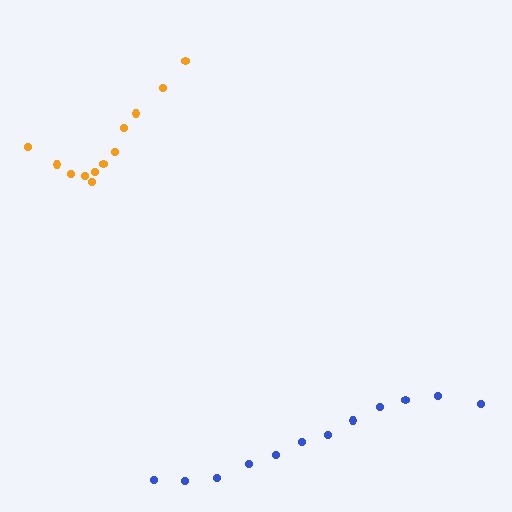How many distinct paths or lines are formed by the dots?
There are 2 distinct paths.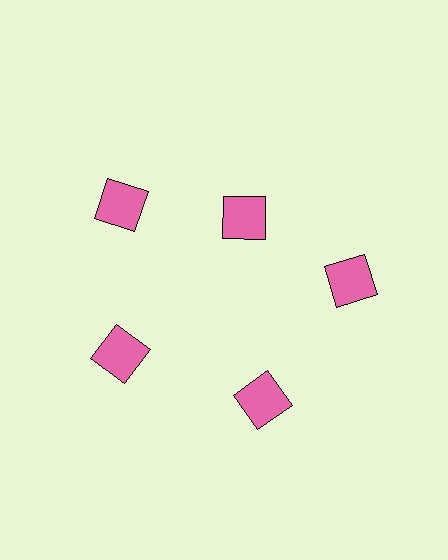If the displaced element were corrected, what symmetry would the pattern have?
It would have 5-fold rotational symmetry — the pattern would map onto itself every 72 degrees.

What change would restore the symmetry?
The symmetry would be restored by moving it outward, back onto the ring so that all 5 squares sit at equal angles and equal distance from the center.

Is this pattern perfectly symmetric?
No. The 5 pink squares are arranged in a ring, but one element near the 1 o'clock position is pulled inward toward the center, breaking the 5-fold rotational symmetry.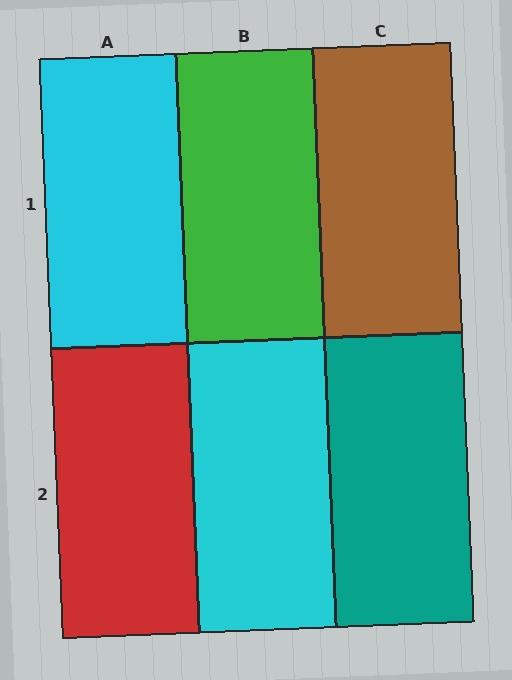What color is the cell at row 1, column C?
Brown.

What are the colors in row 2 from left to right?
Red, cyan, teal.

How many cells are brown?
1 cell is brown.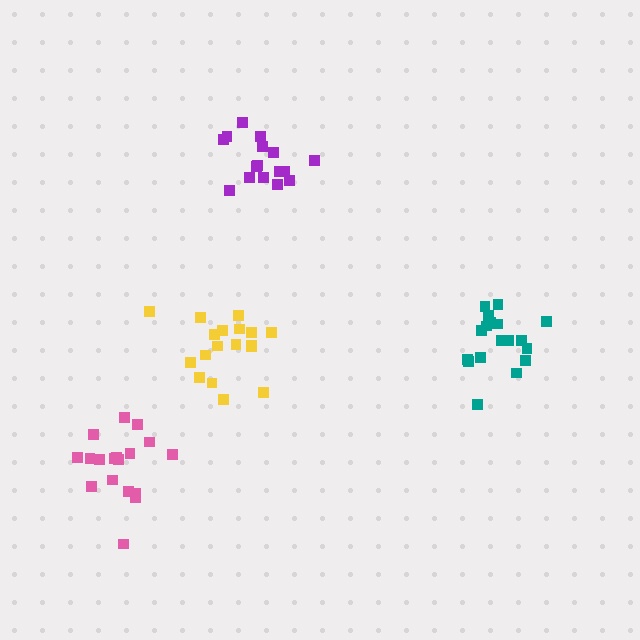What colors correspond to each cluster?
The clusters are colored: yellow, teal, pink, purple.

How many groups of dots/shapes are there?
There are 4 groups.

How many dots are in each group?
Group 1: 18 dots, Group 2: 18 dots, Group 3: 18 dots, Group 4: 16 dots (70 total).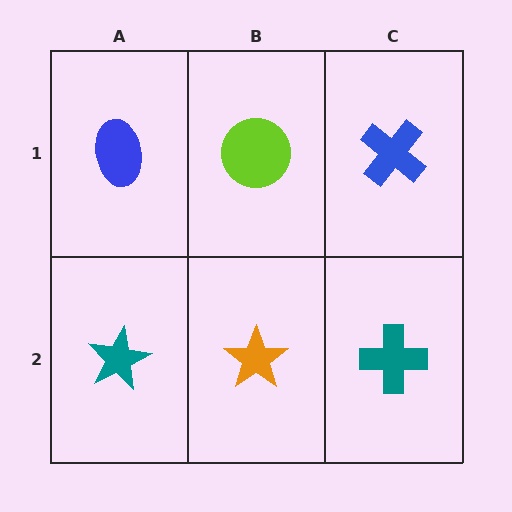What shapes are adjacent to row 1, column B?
An orange star (row 2, column B), a blue ellipse (row 1, column A), a blue cross (row 1, column C).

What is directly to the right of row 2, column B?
A teal cross.